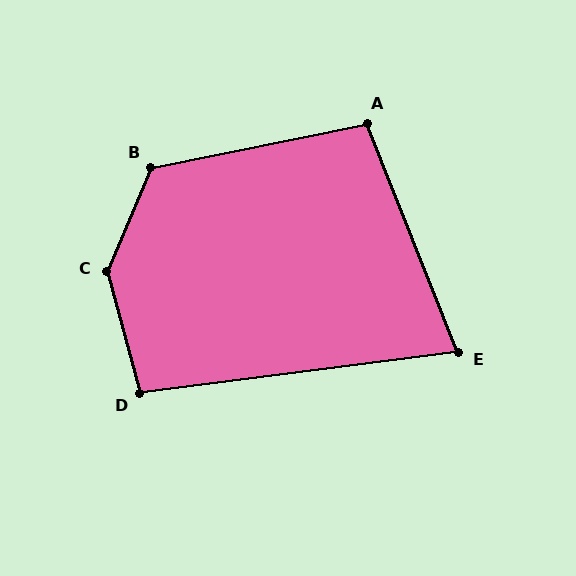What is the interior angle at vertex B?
Approximately 125 degrees (obtuse).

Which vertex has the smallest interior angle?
E, at approximately 76 degrees.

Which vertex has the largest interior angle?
C, at approximately 142 degrees.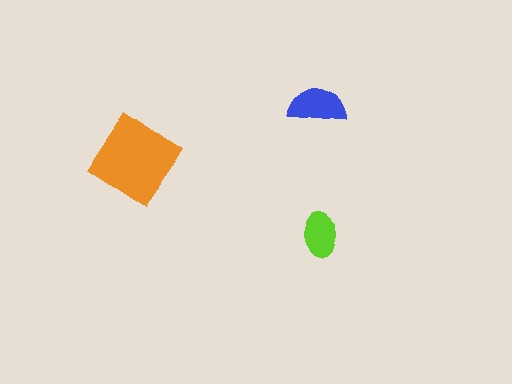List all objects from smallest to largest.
The lime ellipse, the blue semicircle, the orange diamond.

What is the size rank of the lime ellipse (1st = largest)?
3rd.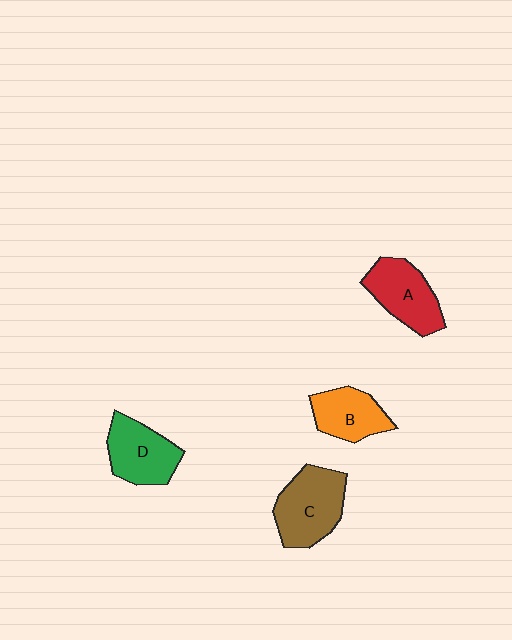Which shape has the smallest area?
Shape B (orange).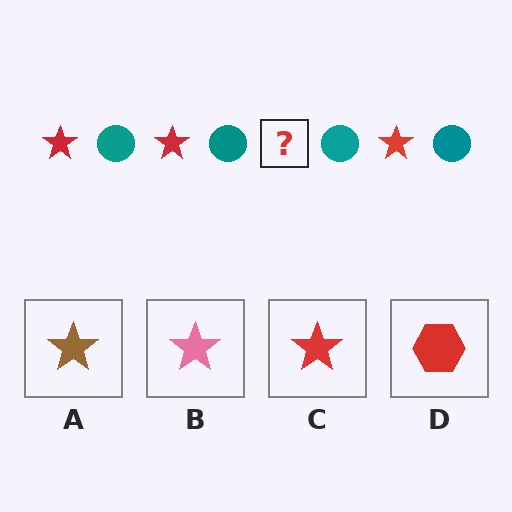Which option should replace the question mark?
Option C.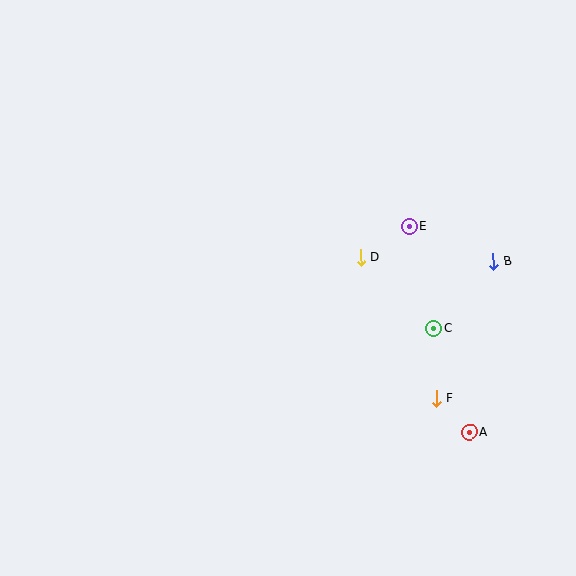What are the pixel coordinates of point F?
Point F is at (436, 398).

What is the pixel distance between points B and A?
The distance between B and A is 173 pixels.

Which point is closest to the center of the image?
Point D at (360, 257) is closest to the center.